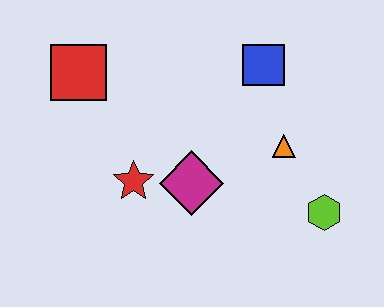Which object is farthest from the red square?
The lime hexagon is farthest from the red square.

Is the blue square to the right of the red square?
Yes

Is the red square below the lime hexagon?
No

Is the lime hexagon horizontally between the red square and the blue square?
No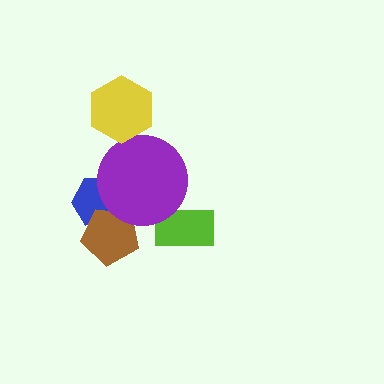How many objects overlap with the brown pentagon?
2 objects overlap with the brown pentagon.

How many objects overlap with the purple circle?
3 objects overlap with the purple circle.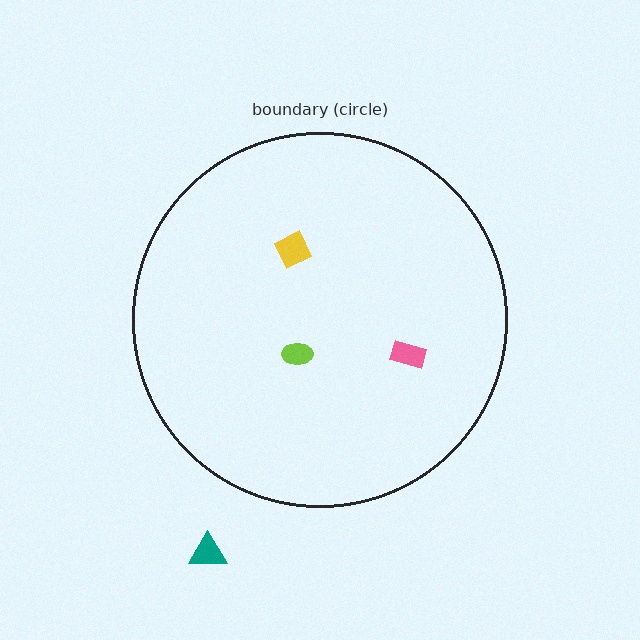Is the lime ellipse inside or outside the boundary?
Inside.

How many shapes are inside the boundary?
3 inside, 1 outside.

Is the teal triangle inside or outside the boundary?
Outside.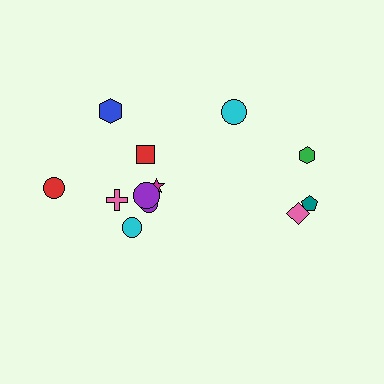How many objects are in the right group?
There are 4 objects.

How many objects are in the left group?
There are 8 objects.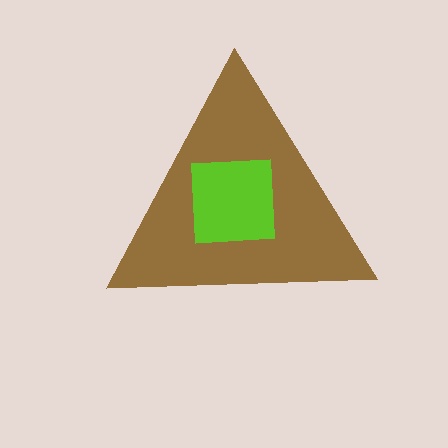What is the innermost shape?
The lime square.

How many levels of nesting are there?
2.